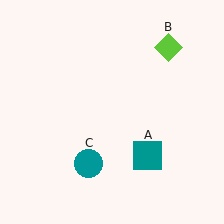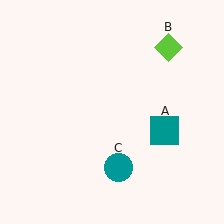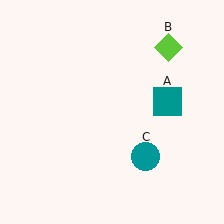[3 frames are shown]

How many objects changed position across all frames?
2 objects changed position: teal square (object A), teal circle (object C).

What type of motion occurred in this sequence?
The teal square (object A), teal circle (object C) rotated counterclockwise around the center of the scene.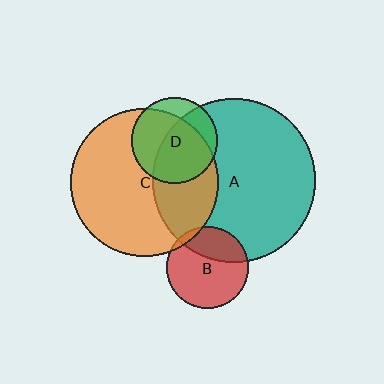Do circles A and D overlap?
Yes.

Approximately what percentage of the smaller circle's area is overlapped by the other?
Approximately 60%.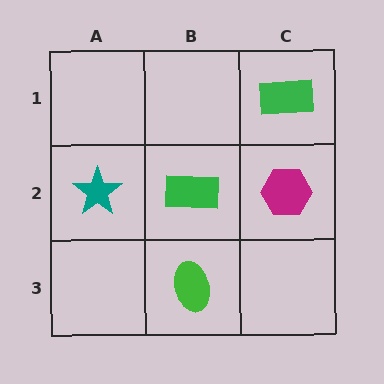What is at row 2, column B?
A green rectangle.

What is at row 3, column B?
A green ellipse.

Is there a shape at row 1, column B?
No, that cell is empty.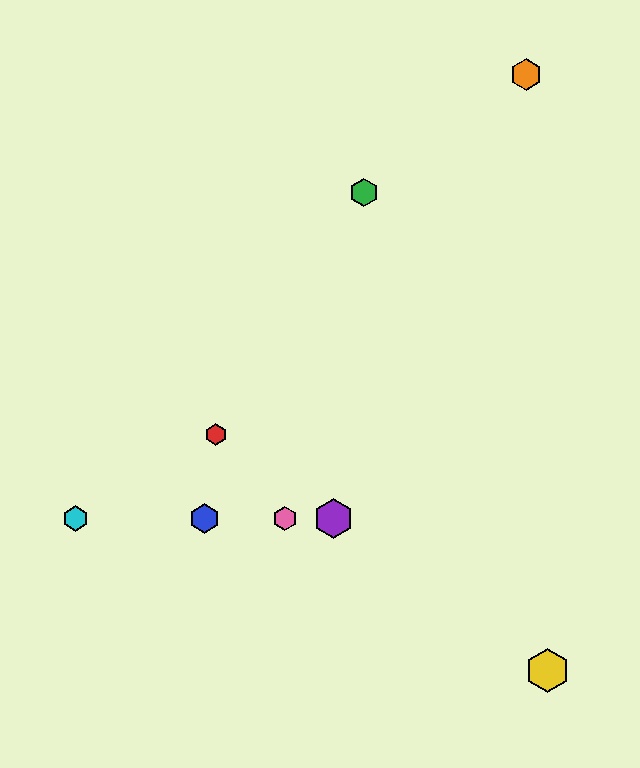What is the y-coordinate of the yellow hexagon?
The yellow hexagon is at y≈671.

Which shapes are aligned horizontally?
The blue hexagon, the purple hexagon, the cyan hexagon, the pink hexagon are aligned horizontally.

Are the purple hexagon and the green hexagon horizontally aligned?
No, the purple hexagon is at y≈519 and the green hexagon is at y≈193.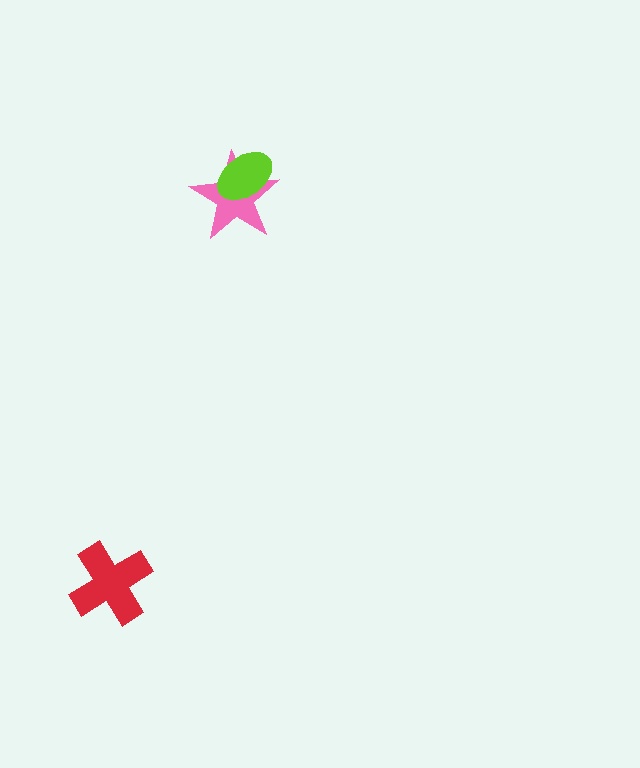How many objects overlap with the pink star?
1 object overlaps with the pink star.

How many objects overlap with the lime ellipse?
1 object overlaps with the lime ellipse.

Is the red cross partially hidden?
No, no other shape covers it.